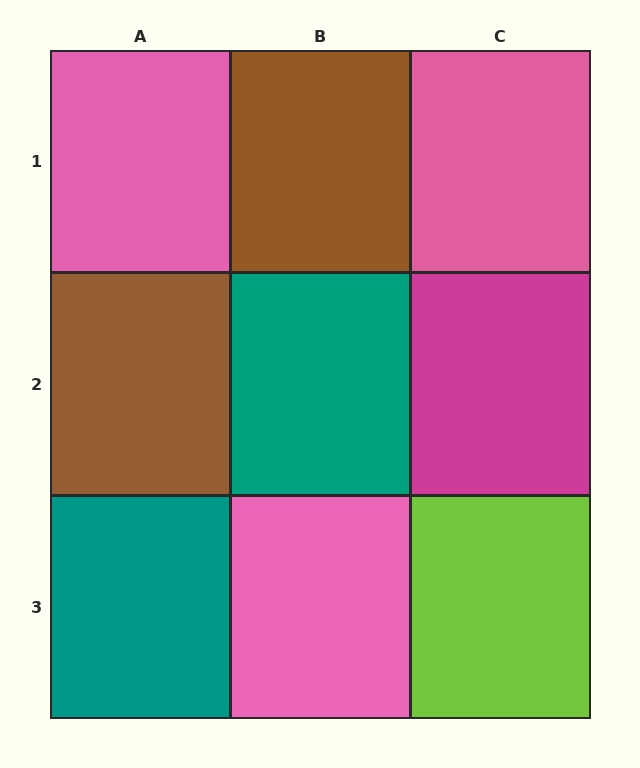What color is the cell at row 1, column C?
Pink.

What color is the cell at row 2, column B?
Teal.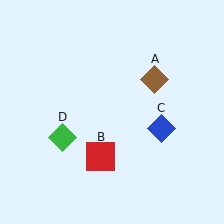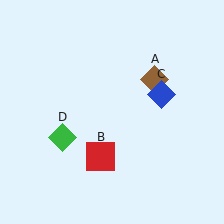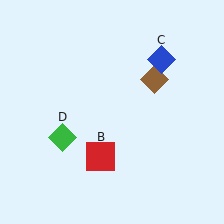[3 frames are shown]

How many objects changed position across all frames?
1 object changed position: blue diamond (object C).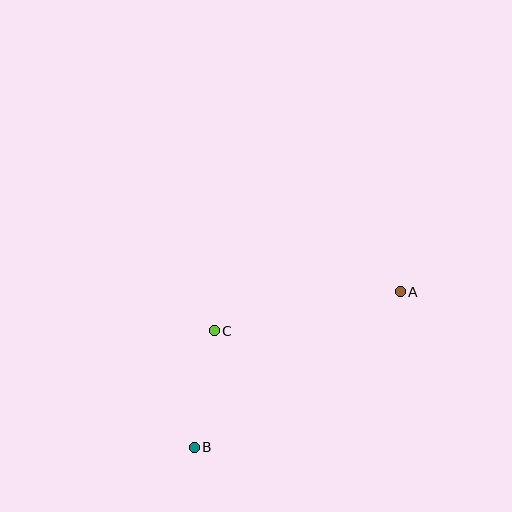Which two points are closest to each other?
Points B and C are closest to each other.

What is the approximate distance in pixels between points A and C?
The distance between A and C is approximately 190 pixels.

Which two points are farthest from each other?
Points A and B are farthest from each other.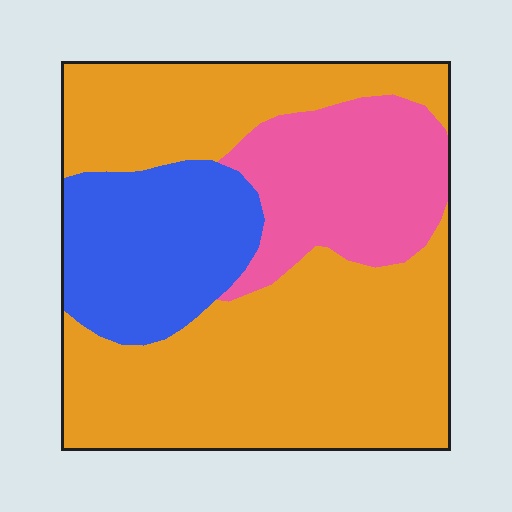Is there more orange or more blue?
Orange.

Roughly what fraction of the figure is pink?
Pink takes up about one fifth (1/5) of the figure.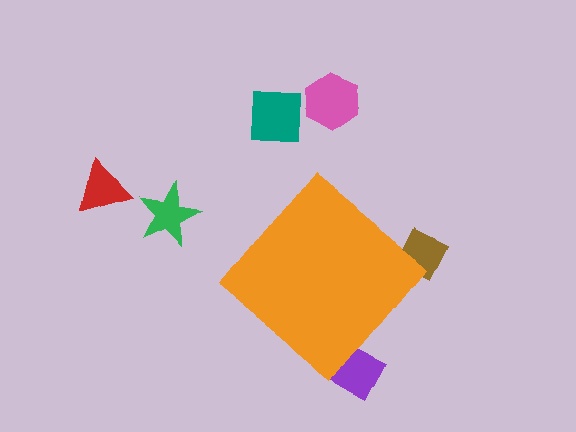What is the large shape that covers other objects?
An orange diamond.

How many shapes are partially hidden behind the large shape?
2 shapes are partially hidden.